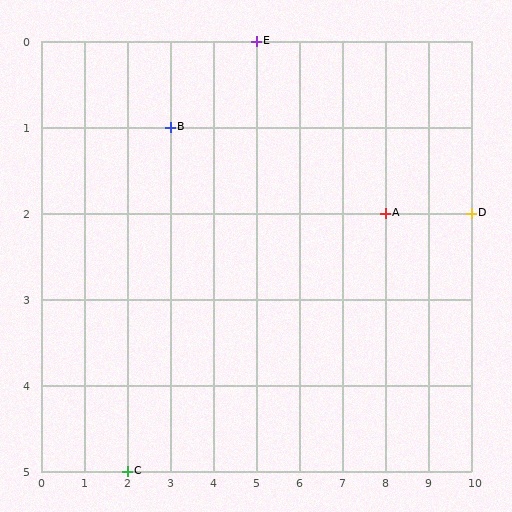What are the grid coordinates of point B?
Point B is at grid coordinates (3, 1).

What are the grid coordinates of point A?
Point A is at grid coordinates (8, 2).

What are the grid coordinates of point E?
Point E is at grid coordinates (5, 0).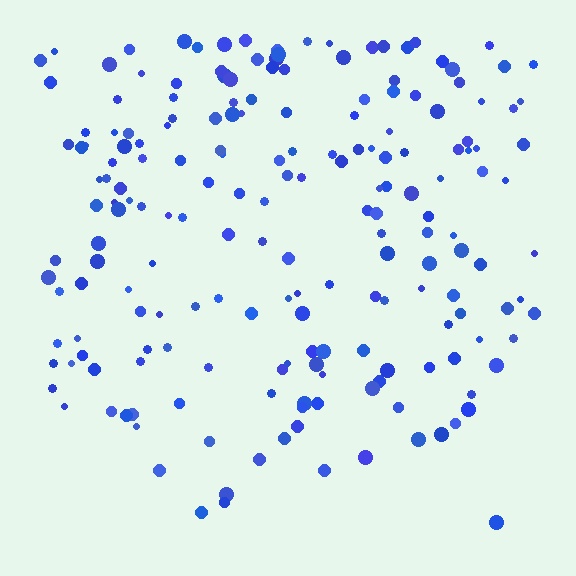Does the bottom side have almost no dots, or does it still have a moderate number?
Still a moderate number, just noticeably fewer than the top.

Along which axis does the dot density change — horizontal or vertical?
Vertical.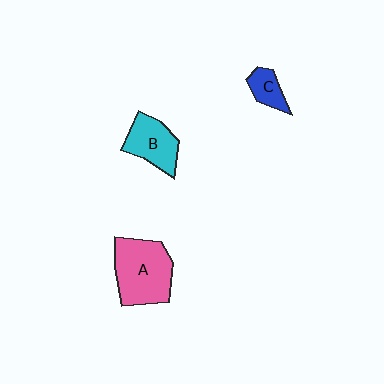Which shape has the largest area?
Shape A (pink).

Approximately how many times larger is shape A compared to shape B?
Approximately 1.6 times.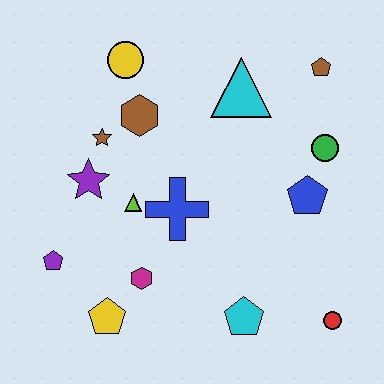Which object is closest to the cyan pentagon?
The red circle is closest to the cyan pentagon.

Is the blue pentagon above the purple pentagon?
Yes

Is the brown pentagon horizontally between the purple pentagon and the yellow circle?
No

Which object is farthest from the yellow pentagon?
The brown pentagon is farthest from the yellow pentagon.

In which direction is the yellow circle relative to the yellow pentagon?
The yellow circle is above the yellow pentagon.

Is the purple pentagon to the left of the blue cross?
Yes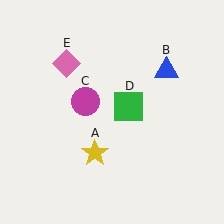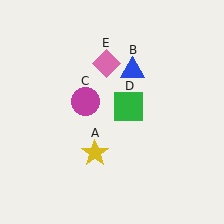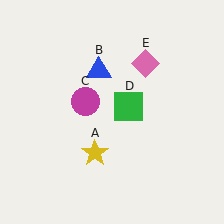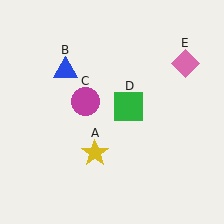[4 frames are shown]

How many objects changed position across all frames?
2 objects changed position: blue triangle (object B), pink diamond (object E).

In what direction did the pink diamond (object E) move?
The pink diamond (object E) moved right.